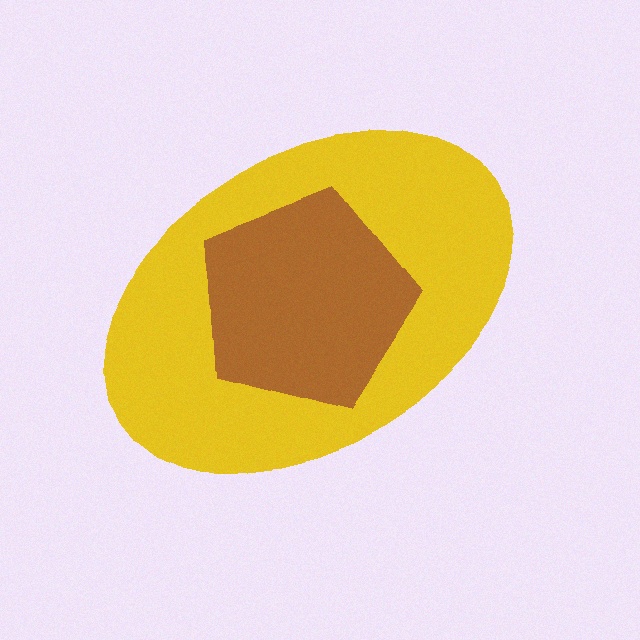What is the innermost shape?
The brown pentagon.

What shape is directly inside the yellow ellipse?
The brown pentagon.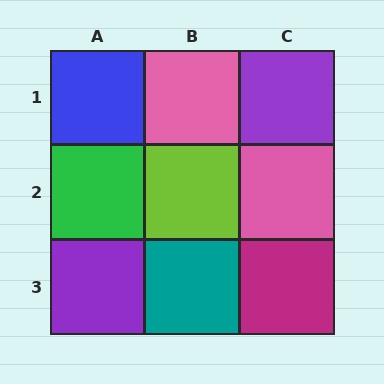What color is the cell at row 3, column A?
Purple.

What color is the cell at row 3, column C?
Magenta.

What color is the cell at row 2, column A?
Green.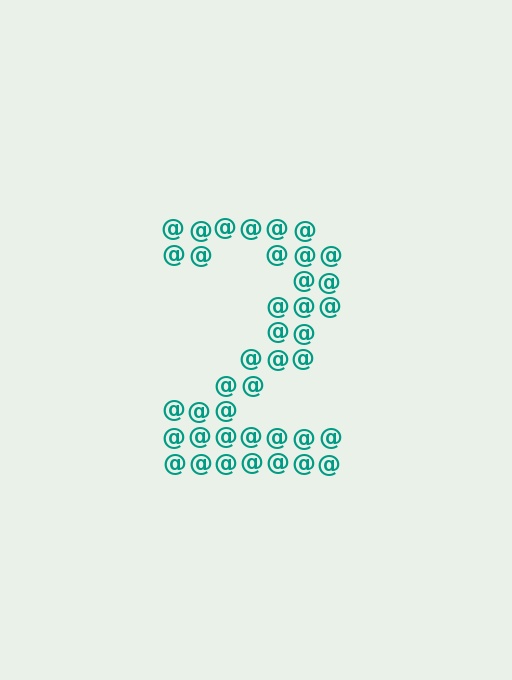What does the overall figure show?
The overall figure shows the digit 2.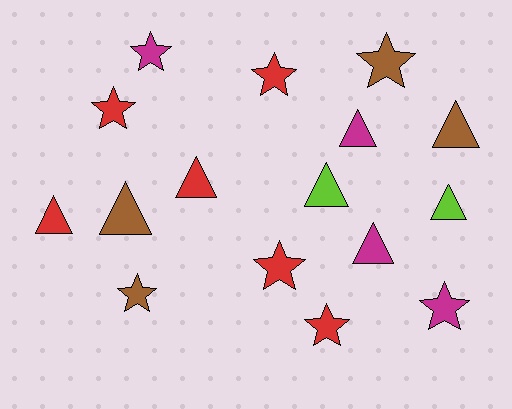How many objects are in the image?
There are 16 objects.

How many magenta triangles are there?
There are 2 magenta triangles.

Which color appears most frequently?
Red, with 6 objects.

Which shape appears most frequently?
Triangle, with 8 objects.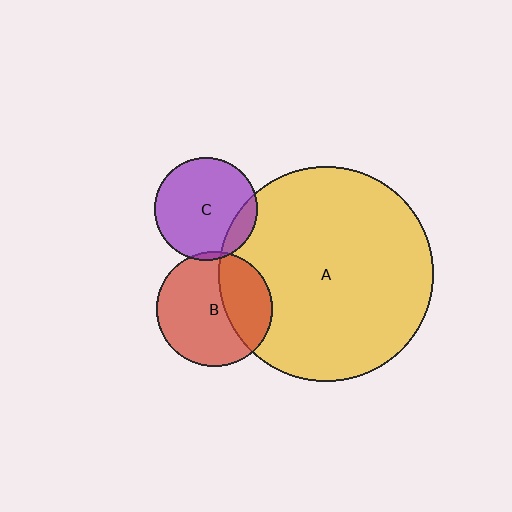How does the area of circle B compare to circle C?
Approximately 1.3 times.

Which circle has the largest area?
Circle A (yellow).